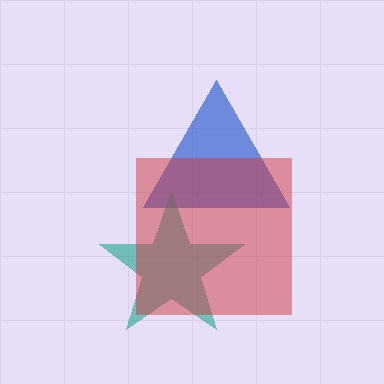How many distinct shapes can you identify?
There are 3 distinct shapes: a blue triangle, a teal star, a red square.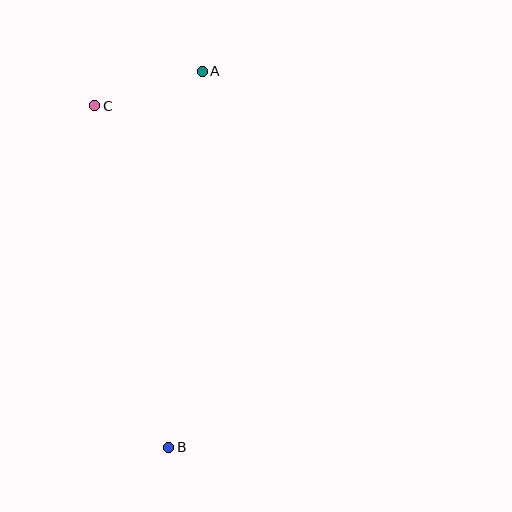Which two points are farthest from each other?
Points A and B are farthest from each other.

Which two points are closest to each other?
Points A and C are closest to each other.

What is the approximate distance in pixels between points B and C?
The distance between B and C is approximately 350 pixels.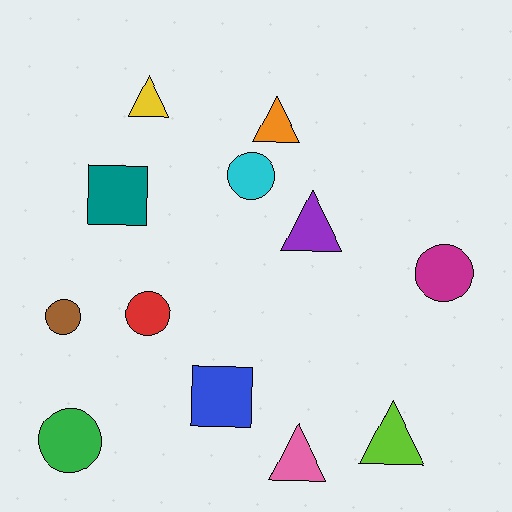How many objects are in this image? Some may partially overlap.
There are 12 objects.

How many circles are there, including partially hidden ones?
There are 5 circles.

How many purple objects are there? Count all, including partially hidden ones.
There is 1 purple object.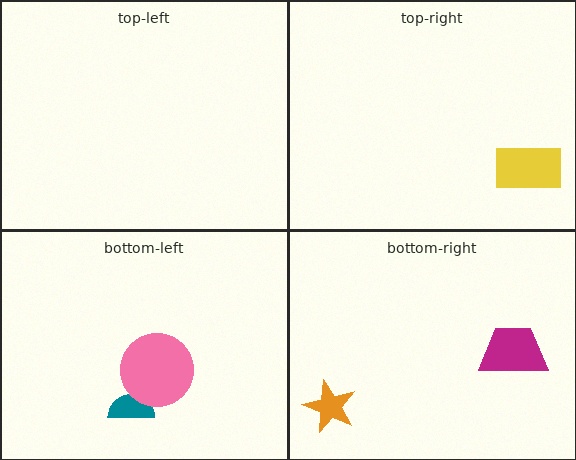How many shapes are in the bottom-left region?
2.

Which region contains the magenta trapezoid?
The bottom-right region.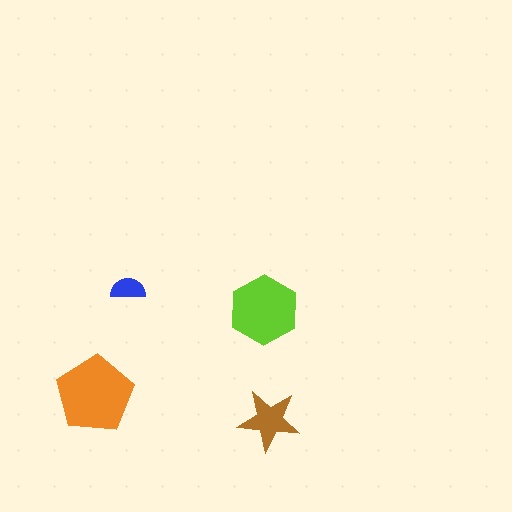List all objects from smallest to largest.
The blue semicircle, the brown star, the lime hexagon, the orange pentagon.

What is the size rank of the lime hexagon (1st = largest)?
2nd.